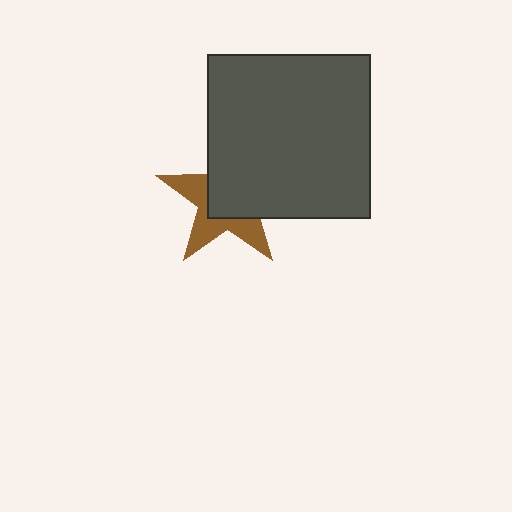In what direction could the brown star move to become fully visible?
The brown star could move toward the lower-left. That would shift it out from behind the dark gray square entirely.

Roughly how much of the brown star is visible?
A small part of it is visible (roughly 43%).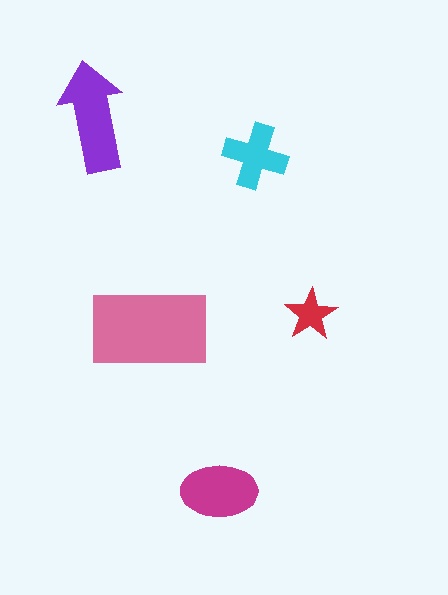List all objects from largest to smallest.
The pink rectangle, the purple arrow, the magenta ellipse, the cyan cross, the red star.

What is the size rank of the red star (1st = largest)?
5th.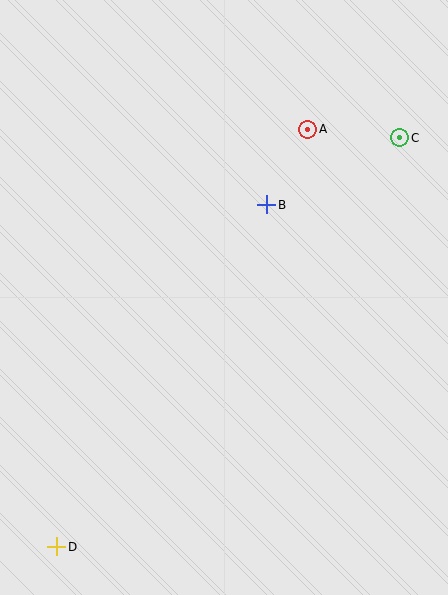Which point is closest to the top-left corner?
Point A is closest to the top-left corner.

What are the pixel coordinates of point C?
Point C is at (400, 138).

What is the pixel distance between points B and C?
The distance between B and C is 149 pixels.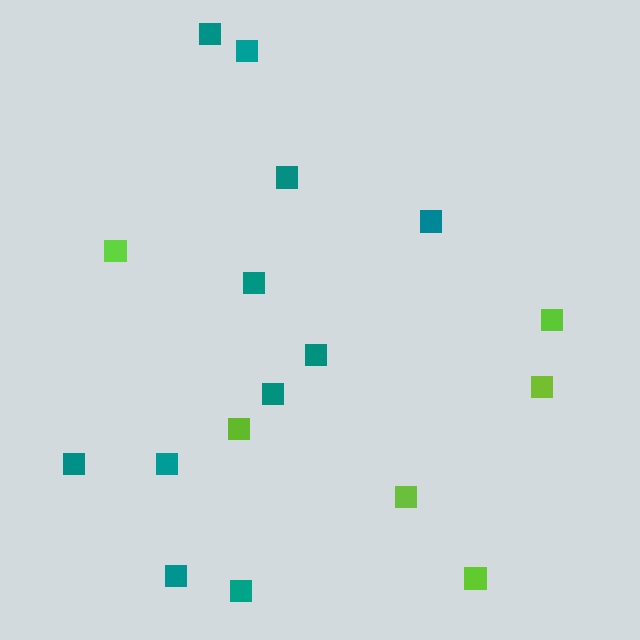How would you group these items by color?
There are 2 groups: one group of teal squares (11) and one group of lime squares (6).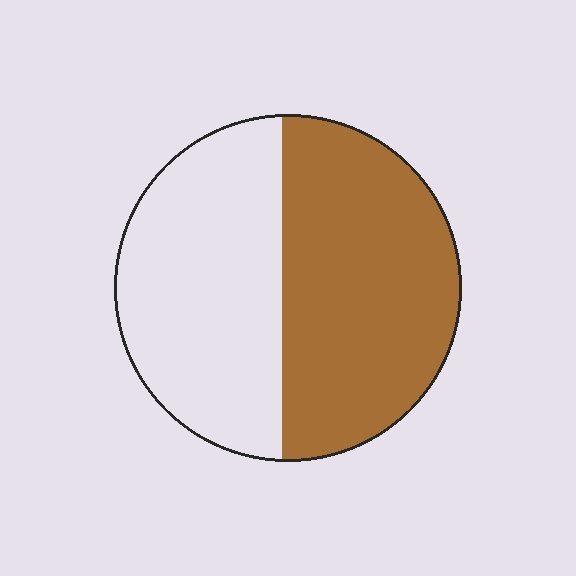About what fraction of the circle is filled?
About one half (1/2).